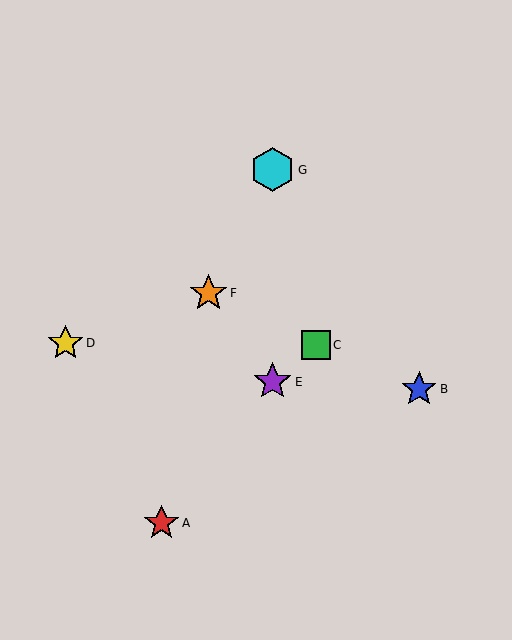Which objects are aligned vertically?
Objects E, G are aligned vertically.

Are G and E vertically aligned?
Yes, both are at x≈273.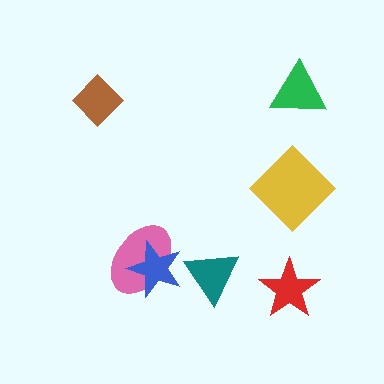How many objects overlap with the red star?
0 objects overlap with the red star.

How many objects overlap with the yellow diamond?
0 objects overlap with the yellow diamond.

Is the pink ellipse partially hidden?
Yes, it is partially covered by another shape.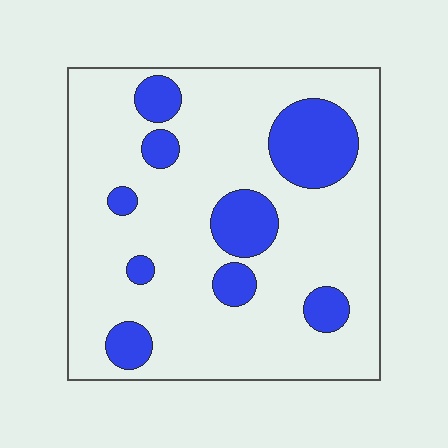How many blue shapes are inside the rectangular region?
9.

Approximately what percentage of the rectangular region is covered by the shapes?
Approximately 20%.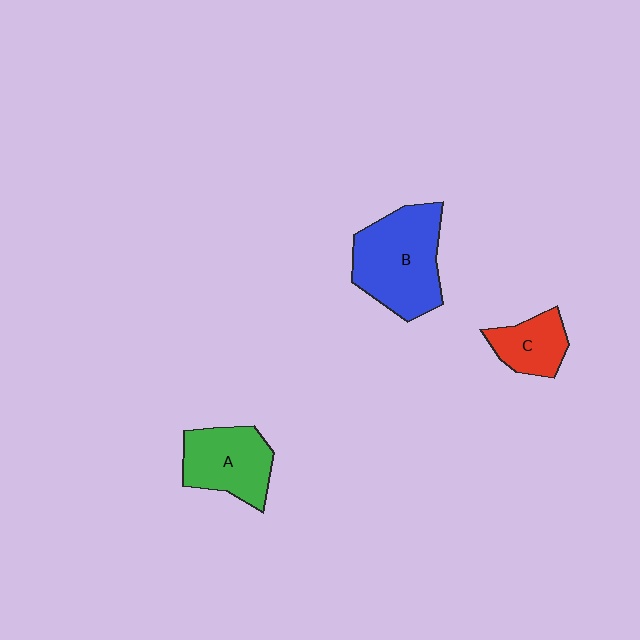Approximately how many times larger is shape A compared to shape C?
Approximately 1.5 times.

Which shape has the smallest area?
Shape C (red).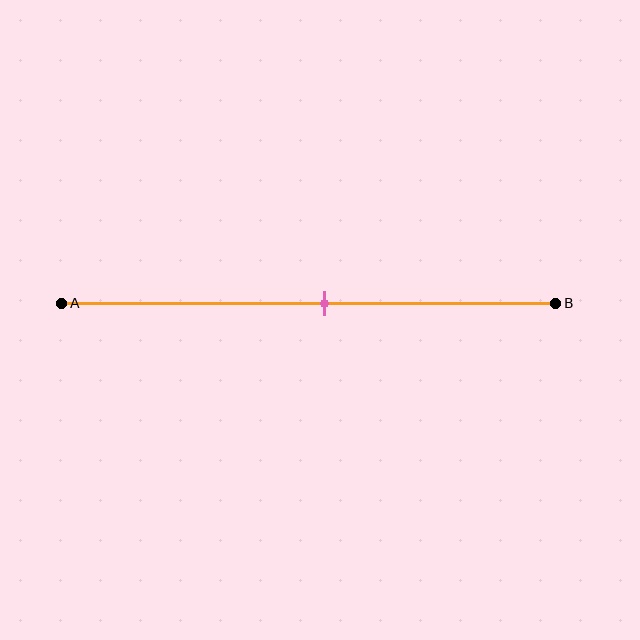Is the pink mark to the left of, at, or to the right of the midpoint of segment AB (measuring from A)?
The pink mark is to the right of the midpoint of segment AB.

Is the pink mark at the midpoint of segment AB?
No, the mark is at about 55% from A, not at the 50% midpoint.